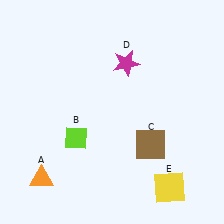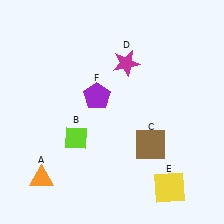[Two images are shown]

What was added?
A purple pentagon (F) was added in Image 2.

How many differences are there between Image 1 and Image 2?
There is 1 difference between the two images.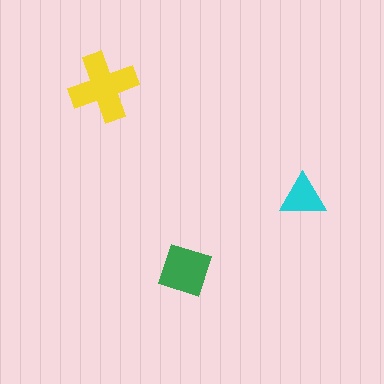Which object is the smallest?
The cyan triangle.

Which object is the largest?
The yellow cross.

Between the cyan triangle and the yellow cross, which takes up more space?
The yellow cross.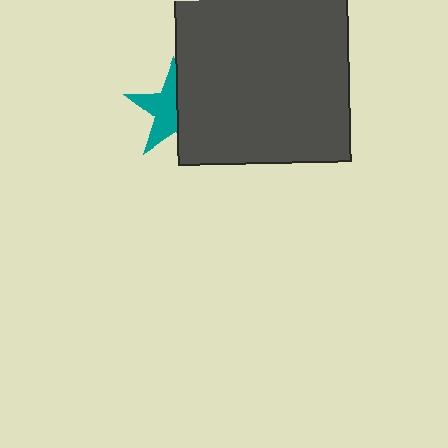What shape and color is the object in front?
The object in front is a dark gray square.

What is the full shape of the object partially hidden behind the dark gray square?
The partially hidden object is a teal star.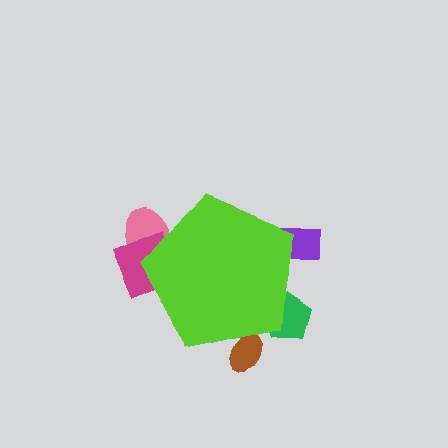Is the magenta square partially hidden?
Yes, the magenta square is partially hidden behind the lime pentagon.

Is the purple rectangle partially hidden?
Yes, the purple rectangle is partially hidden behind the lime pentagon.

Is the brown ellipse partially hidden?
Yes, the brown ellipse is partially hidden behind the lime pentagon.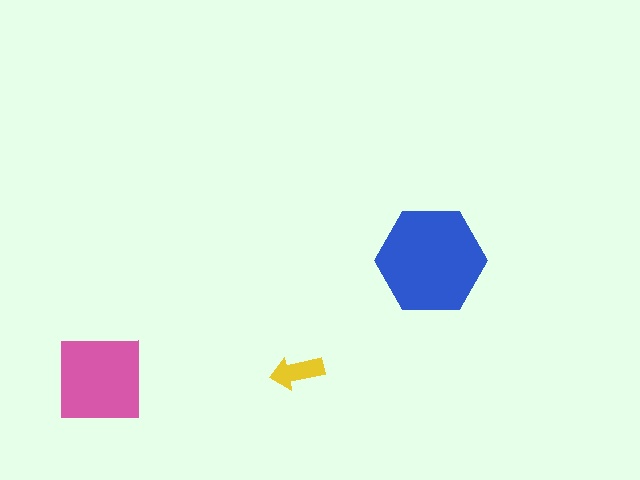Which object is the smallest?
The yellow arrow.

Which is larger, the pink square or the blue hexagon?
The blue hexagon.